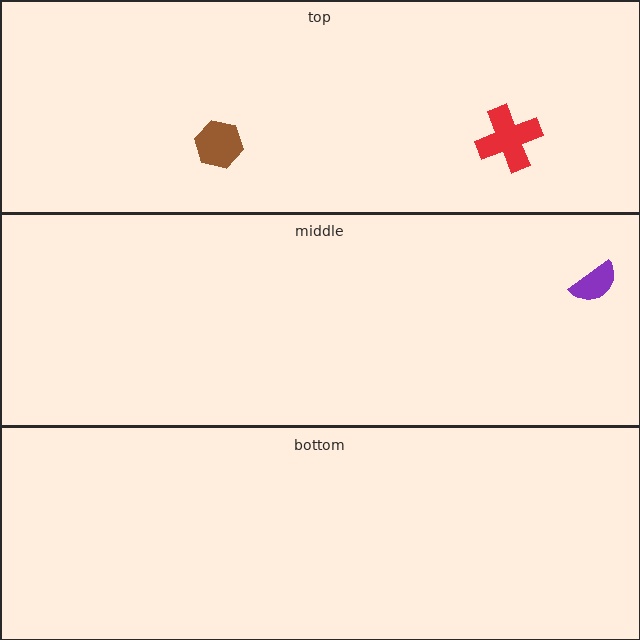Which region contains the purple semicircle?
The middle region.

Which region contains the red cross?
The top region.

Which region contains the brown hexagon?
The top region.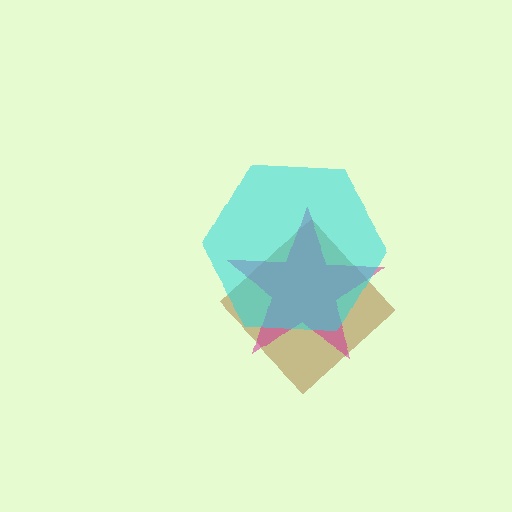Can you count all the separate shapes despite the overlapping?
Yes, there are 3 separate shapes.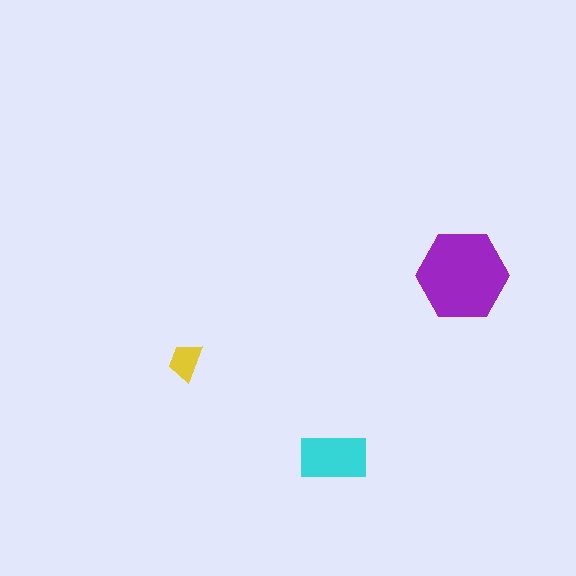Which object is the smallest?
The yellow trapezoid.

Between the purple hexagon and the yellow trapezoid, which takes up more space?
The purple hexagon.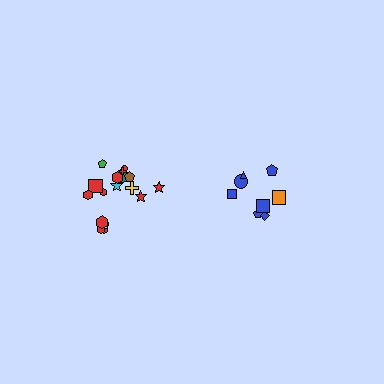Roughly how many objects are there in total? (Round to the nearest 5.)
Roughly 25 objects in total.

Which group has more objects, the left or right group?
The left group.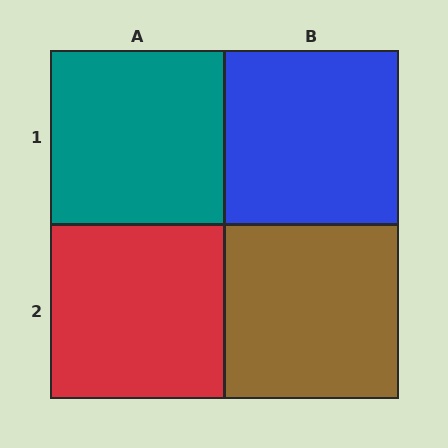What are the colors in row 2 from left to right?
Red, brown.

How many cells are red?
1 cell is red.